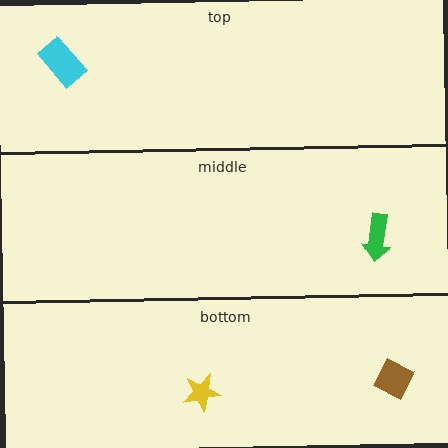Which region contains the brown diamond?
The bottom region.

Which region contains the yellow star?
The bottom region.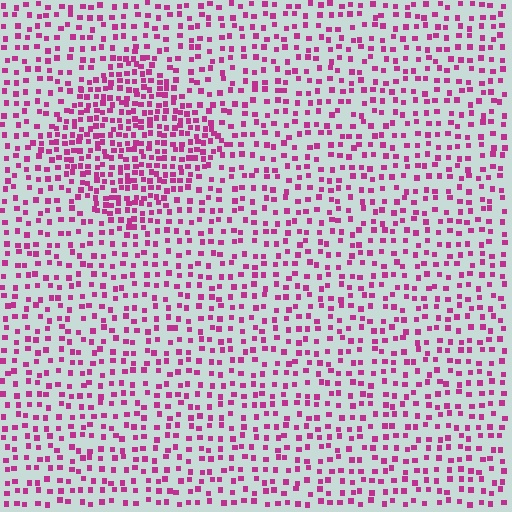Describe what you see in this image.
The image contains small magenta elements arranged at two different densities. A diamond-shaped region is visible where the elements are more densely packed than the surrounding area.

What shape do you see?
I see a diamond.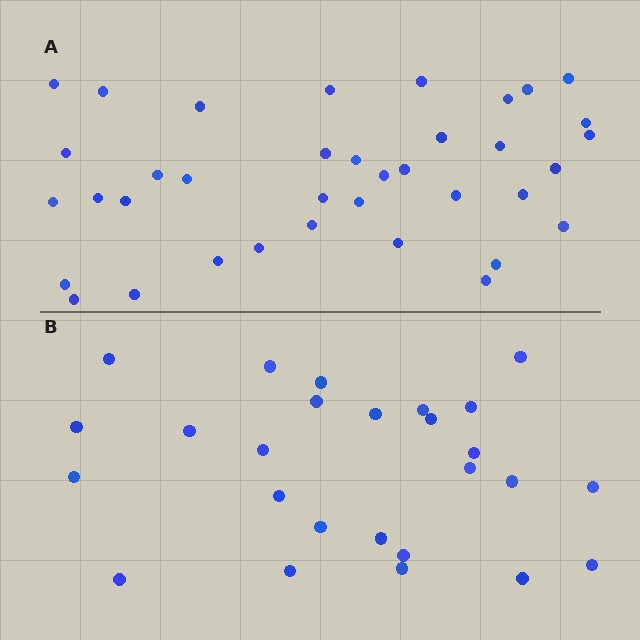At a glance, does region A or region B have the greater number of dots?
Region A (the top region) has more dots.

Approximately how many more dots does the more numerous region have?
Region A has roughly 12 or so more dots than region B.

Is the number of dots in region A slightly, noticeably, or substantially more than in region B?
Region A has noticeably more, but not dramatically so. The ratio is roughly 1.4 to 1.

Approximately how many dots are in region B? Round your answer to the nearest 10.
About 30 dots. (The exact count is 26, which rounds to 30.)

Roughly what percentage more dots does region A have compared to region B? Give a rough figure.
About 40% more.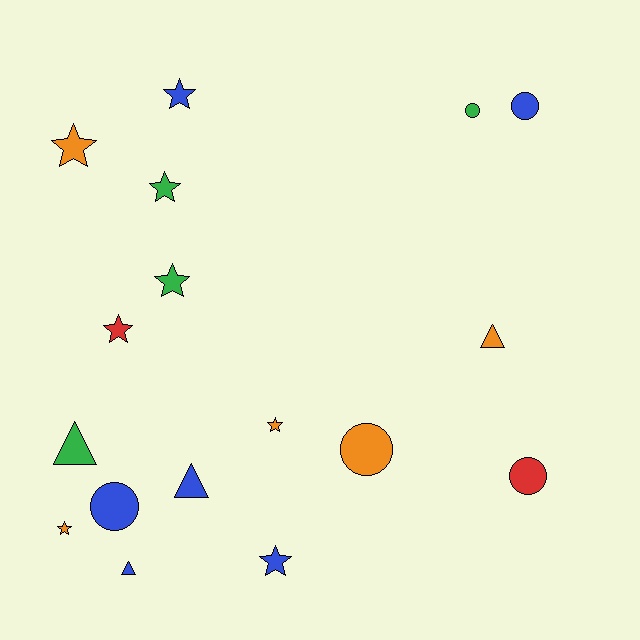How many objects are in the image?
There are 17 objects.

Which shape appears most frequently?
Star, with 8 objects.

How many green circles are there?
There is 1 green circle.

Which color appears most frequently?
Blue, with 6 objects.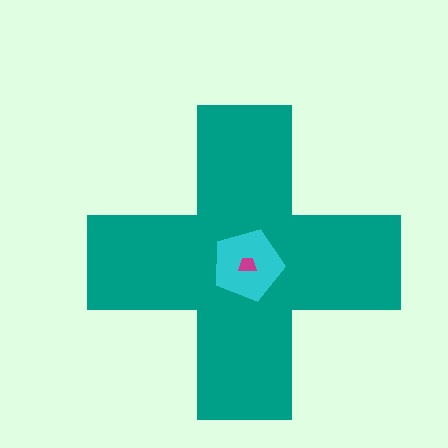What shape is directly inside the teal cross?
The cyan pentagon.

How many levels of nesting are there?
3.